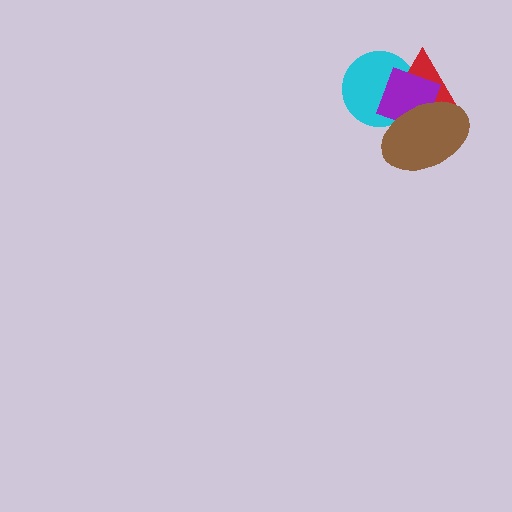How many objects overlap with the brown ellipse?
3 objects overlap with the brown ellipse.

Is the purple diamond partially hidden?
Yes, it is partially covered by another shape.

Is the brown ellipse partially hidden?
No, no other shape covers it.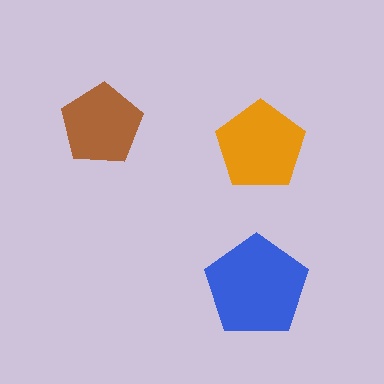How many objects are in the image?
There are 3 objects in the image.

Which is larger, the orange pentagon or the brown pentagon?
The orange one.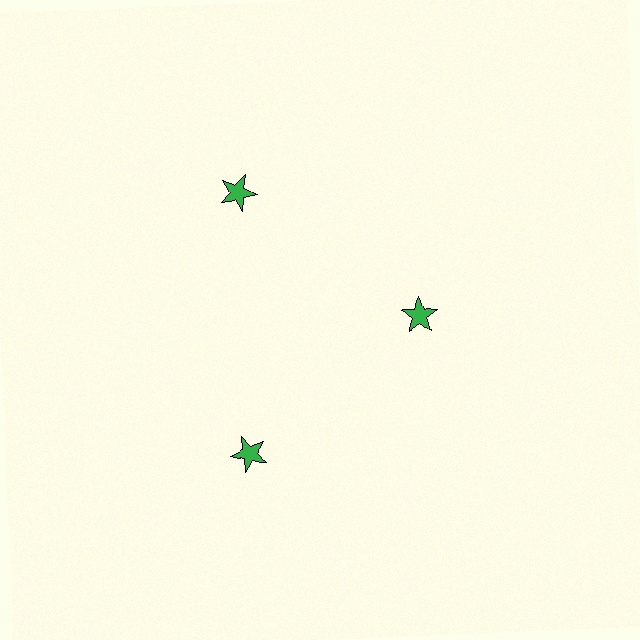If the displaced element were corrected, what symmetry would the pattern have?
It would have 3-fold rotational symmetry — the pattern would map onto itself every 120 degrees.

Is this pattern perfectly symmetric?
No. The 3 green stars are arranged in a ring, but one element near the 3 o'clock position is pulled inward toward the center, breaking the 3-fold rotational symmetry.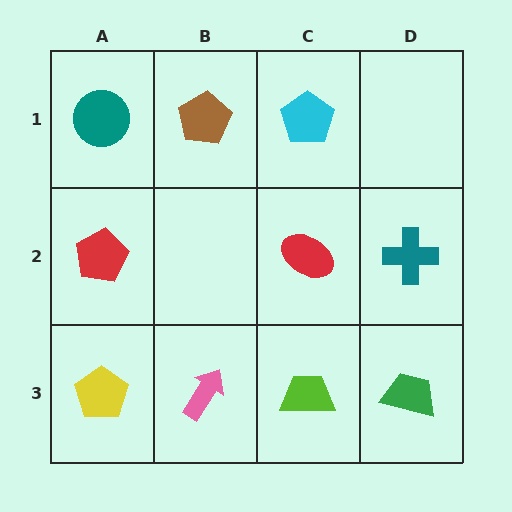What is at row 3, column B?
A pink arrow.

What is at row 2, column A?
A red pentagon.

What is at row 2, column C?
A red ellipse.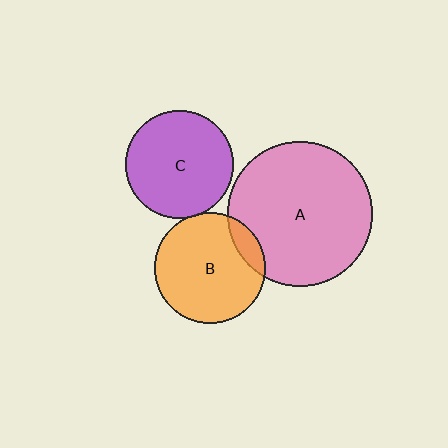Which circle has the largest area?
Circle A (pink).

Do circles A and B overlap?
Yes.